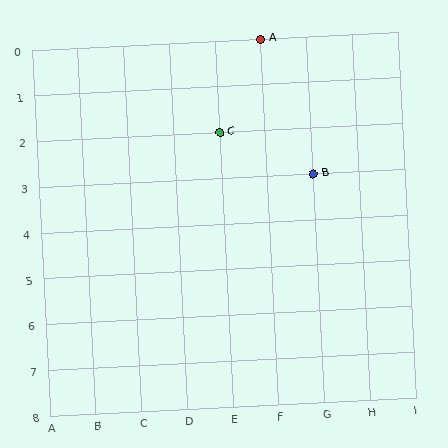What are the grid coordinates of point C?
Point C is at grid coordinates (E, 2).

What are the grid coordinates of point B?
Point B is at grid coordinates (G, 3).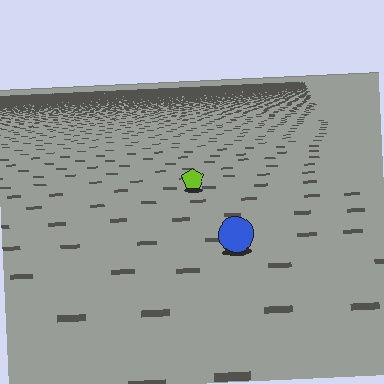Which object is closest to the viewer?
The blue circle is closest. The texture marks near it are larger and more spread out.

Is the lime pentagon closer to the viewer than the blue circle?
No. The blue circle is closer — you can tell from the texture gradient: the ground texture is coarser near it.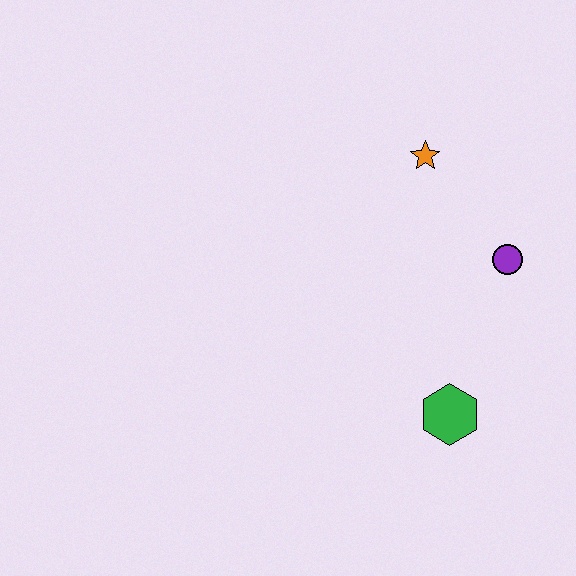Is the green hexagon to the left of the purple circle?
Yes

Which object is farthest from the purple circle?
The green hexagon is farthest from the purple circle.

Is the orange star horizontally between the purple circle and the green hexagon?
No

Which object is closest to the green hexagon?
The purple circle is closest to the green hexagon.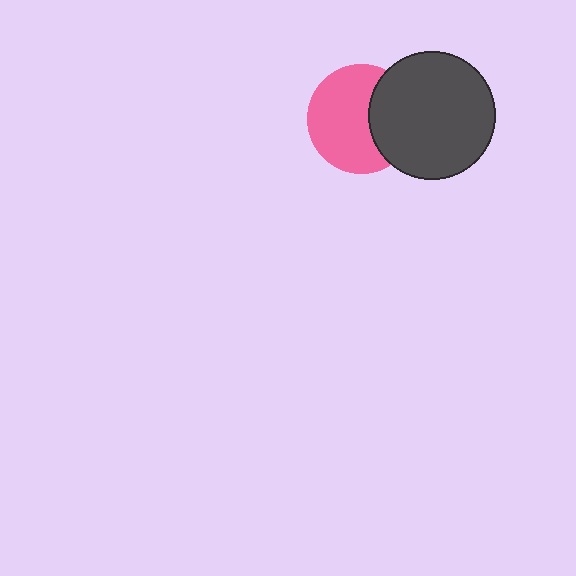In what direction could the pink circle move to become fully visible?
The pink circle could move left. That would shift it out from behind the dark gray circle entirely.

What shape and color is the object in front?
The object in front is a dark gray circle.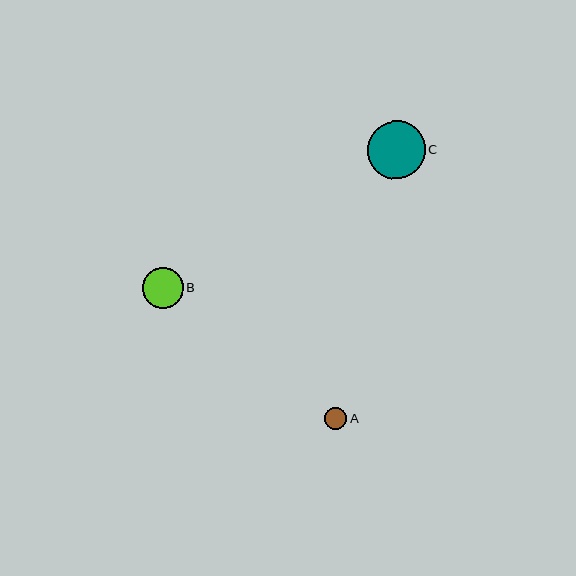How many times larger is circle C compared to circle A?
Circle C is approximately 2.6 times the size of circle A.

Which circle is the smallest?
Circle A is the smallest with a size of approximately 22 pixels.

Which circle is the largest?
Circle C is the largest with a size of approximately 57 pixels.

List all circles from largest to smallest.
From largest to smallest: C, B, A.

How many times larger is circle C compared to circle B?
Circle C is approximately 1.4 times the size of circle B.